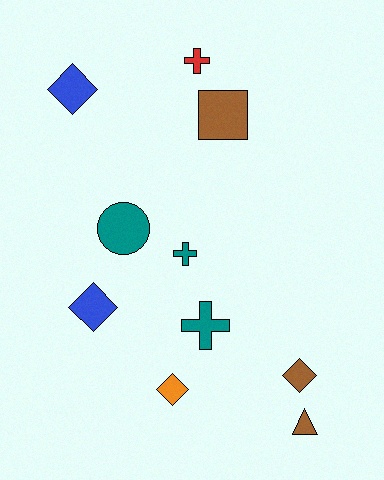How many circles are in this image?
There is 1 circle.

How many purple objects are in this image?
There are no purple objects.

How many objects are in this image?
There are 10 objects.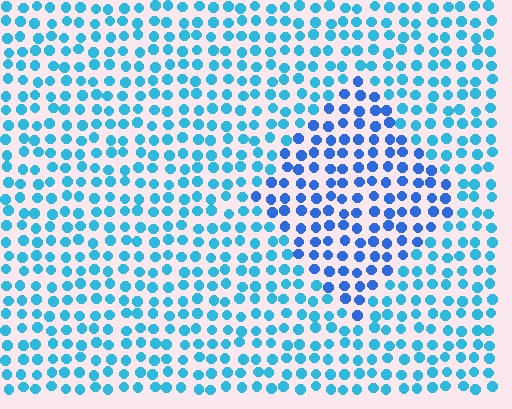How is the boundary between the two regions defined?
The boundary is defined purely by a slight shift in hue (about 27 degrees). Spacing, size, and orientation are identical on both sides.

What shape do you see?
I see a diamond.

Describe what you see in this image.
The image is filled with small cyan elements in a uniform arrangement. A diamond-shaped region is visible where the elements are tinted to a slightly different hue, forming a subtle color boundary.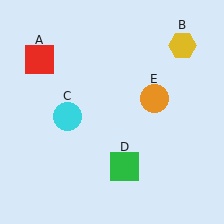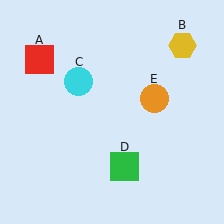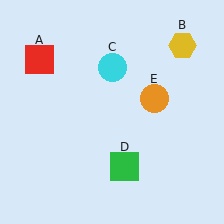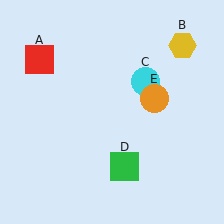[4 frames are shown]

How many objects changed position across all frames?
1 object changed position: cyan circle (object C).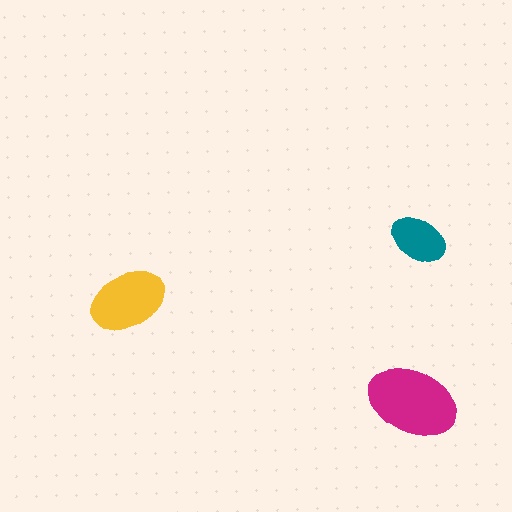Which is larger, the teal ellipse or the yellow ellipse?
The yellow one.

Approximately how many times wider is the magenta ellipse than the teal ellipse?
About 1.5 times wider.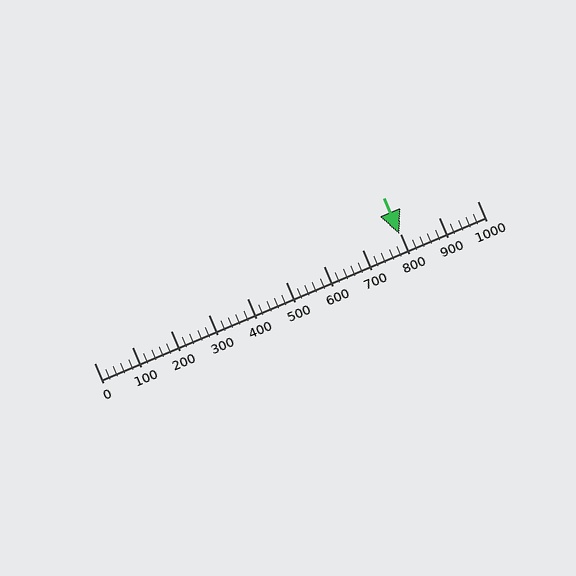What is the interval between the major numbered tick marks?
The major tick marks are spaced 100 units apart.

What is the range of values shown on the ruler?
The ruler shows values from 0 to 1000.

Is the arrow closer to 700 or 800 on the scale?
The arrow is closer to 800.